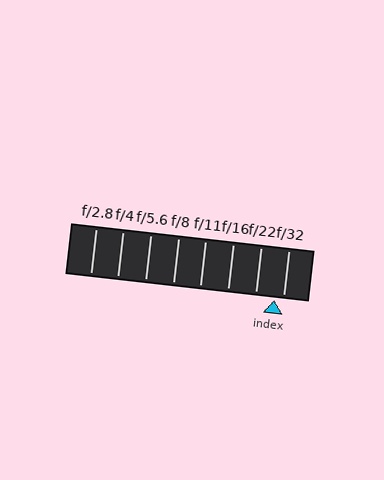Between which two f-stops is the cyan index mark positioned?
The index mark is between f/22 and f/32.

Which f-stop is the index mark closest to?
The index mark is closest to f/32.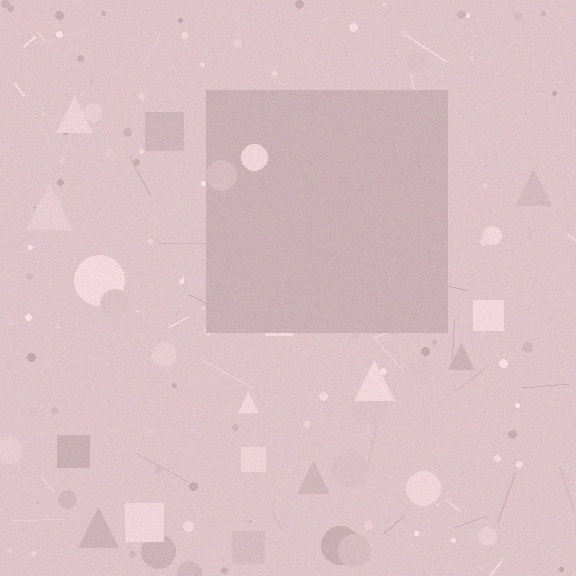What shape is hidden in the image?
A square is hidden in the image.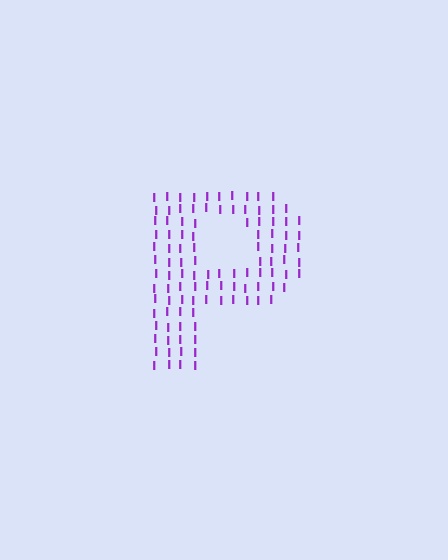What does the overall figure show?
The overall figure shows the letter P.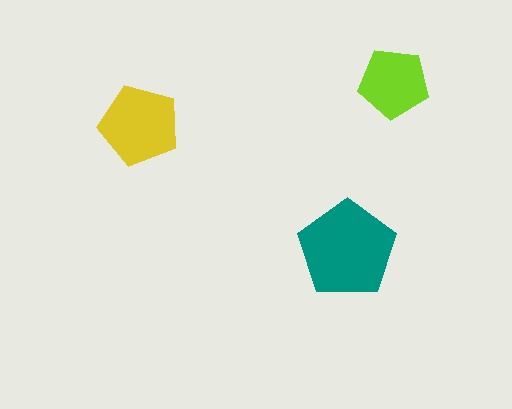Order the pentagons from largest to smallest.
the teal one, the yellow one, the lime one.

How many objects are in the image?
There are 3 objects in the image.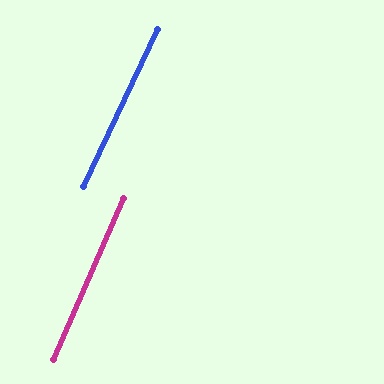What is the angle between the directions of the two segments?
Approximately 2 degrees.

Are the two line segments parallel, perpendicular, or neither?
Parallel — their directions differ by only 1.9°.